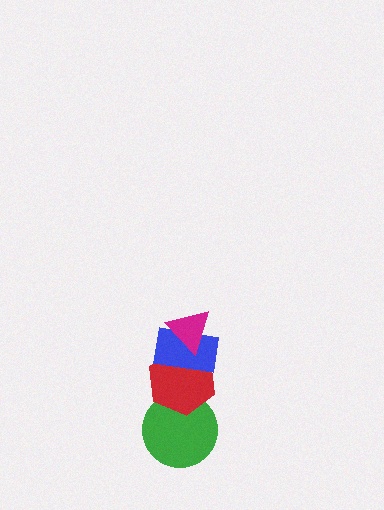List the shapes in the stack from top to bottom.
From top to bottom: the magenta triangle, the blue rectangle, the red hexagon, the green circle.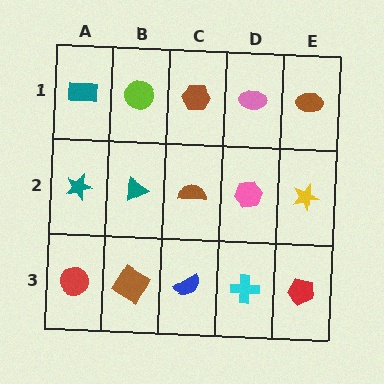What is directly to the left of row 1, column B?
A teal rectangle.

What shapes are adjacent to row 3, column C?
A brown semicircle (row 2, column C), a brown diamond (row 3, column B), a cyan cross (row 3, column D).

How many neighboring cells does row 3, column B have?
3.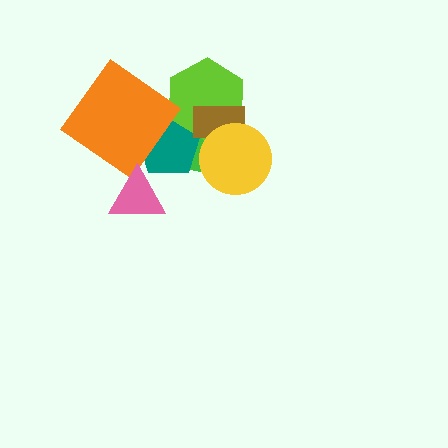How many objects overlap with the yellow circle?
3 objects overlap with the yellow circle.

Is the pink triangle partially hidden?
No, no other shape covers it.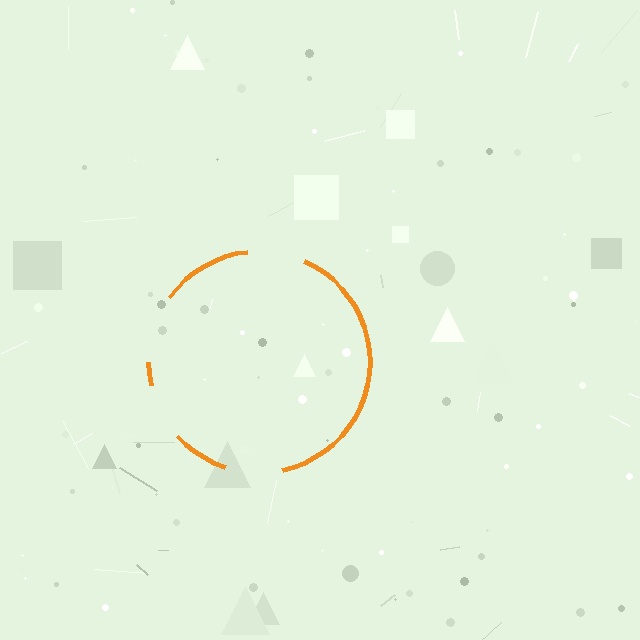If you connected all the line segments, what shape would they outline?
They would outline a circle.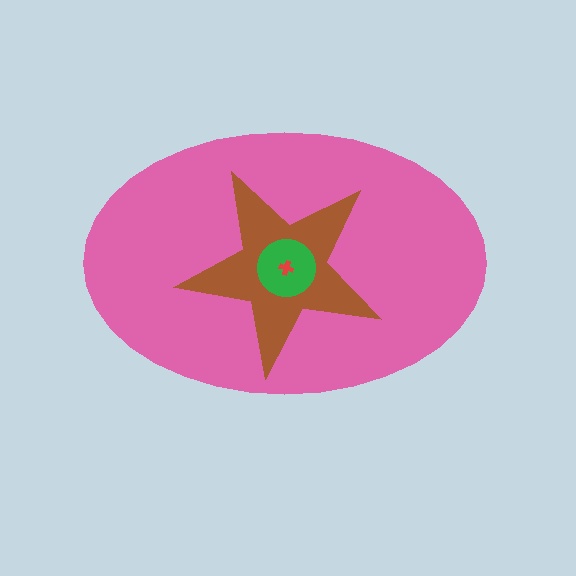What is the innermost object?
The red cross.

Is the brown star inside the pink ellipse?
Yes.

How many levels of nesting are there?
4.